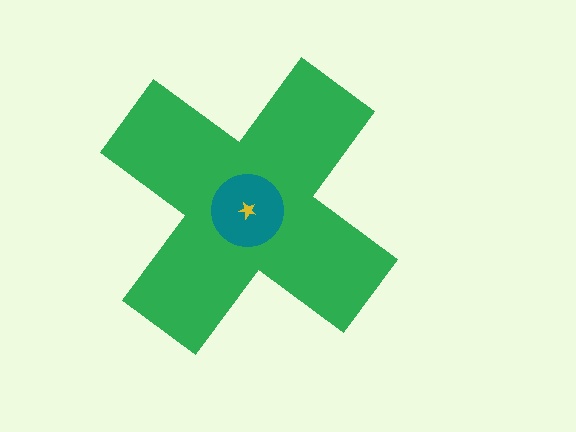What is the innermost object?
The yellow star.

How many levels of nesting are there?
3.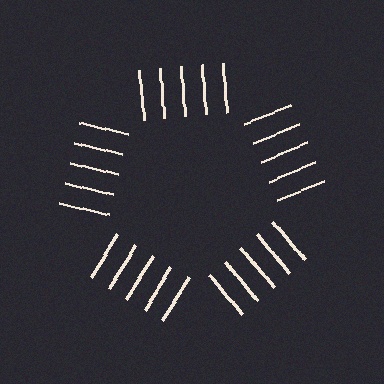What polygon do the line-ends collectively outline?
An illusory pentagon — the line segments terminate on its edges but no continuous stroke is drawn.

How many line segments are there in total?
25 — 5 along each of the 5 edges.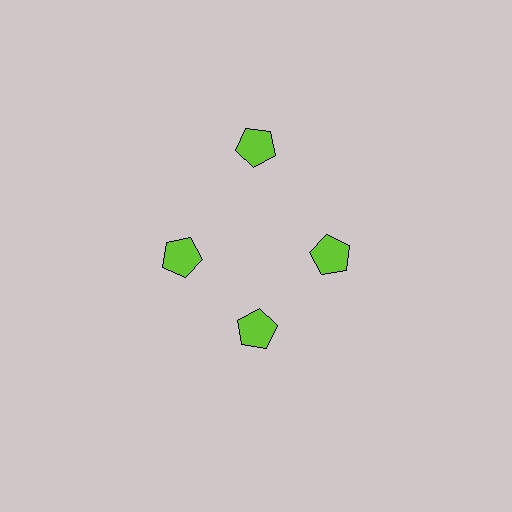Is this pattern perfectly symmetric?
No. The 4 lime pentagons are arranged in a ring, but one element near the 12 o'clock position is pushed outward from the center, breaking the 4-fold rotational symmetry.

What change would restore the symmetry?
The symmetry would be restored by moving it inward, back onto the ring so that all 4 pentagons sit at equal angles and equal distance from the center.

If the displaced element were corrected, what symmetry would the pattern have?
It would have 4-fold rotational symmetry — the pattern would map onto itself every 90 degrees.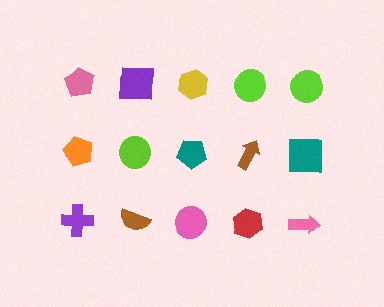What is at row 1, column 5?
A lime circle.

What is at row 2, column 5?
A teal square.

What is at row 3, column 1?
A purple cross.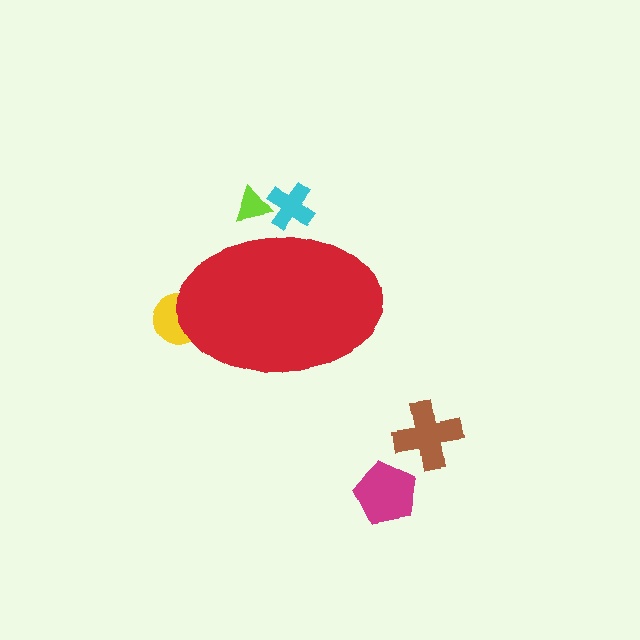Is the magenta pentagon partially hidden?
No, the magenta pentagon is fully visible.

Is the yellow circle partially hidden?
Yes, the yellow circle is partially hidden behind the red ellipse.